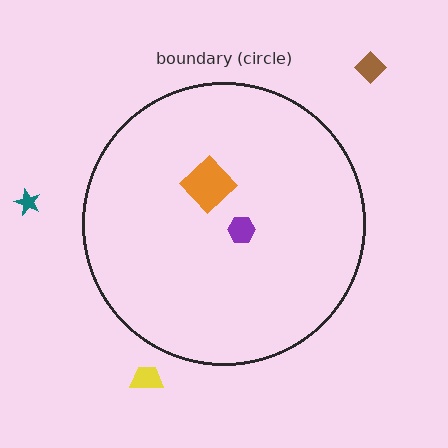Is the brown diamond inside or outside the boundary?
Outside.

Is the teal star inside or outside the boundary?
Outside.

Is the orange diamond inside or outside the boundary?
Inside.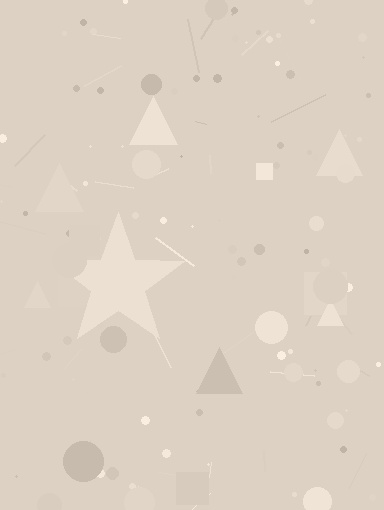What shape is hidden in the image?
A star is hidden in the image.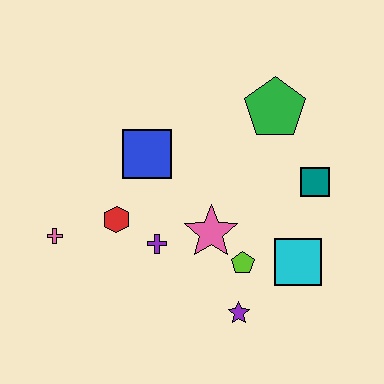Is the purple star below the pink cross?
Yes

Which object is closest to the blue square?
The red hexagon is closest to the blue square.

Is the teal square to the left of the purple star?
No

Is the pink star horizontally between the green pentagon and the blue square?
Yes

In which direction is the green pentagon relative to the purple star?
The green pentagon is above the purple star.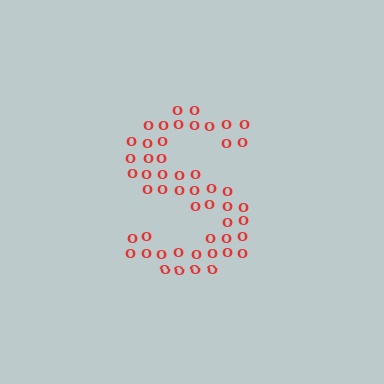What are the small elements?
The small elements are letter O's.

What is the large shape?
The large shape is the letter S.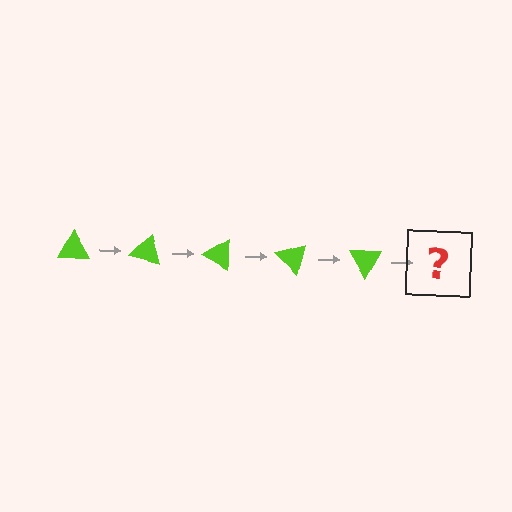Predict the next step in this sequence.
The next step is a lime triangle rotated 75 degrees.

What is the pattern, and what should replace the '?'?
The pattern is that the triangle rotates 15 degrees each step. The '?' should be a lime triangle rotated 75 degrees.